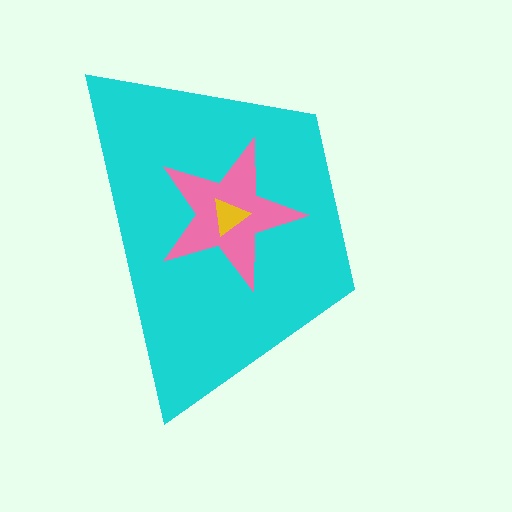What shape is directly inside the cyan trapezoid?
The pink star.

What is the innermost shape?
The yellow triangle.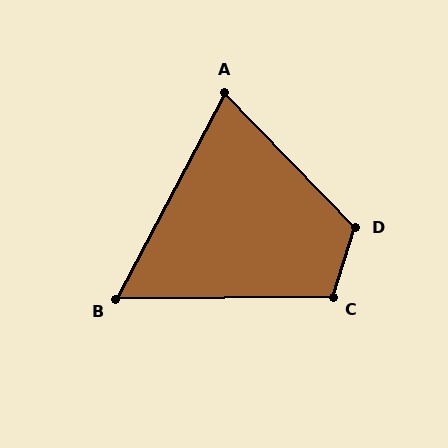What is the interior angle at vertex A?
Approximately 72 degrees (acute).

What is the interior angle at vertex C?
Approximately 108 degrees (obtuse).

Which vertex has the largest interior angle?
D, at approximately 118 degrees.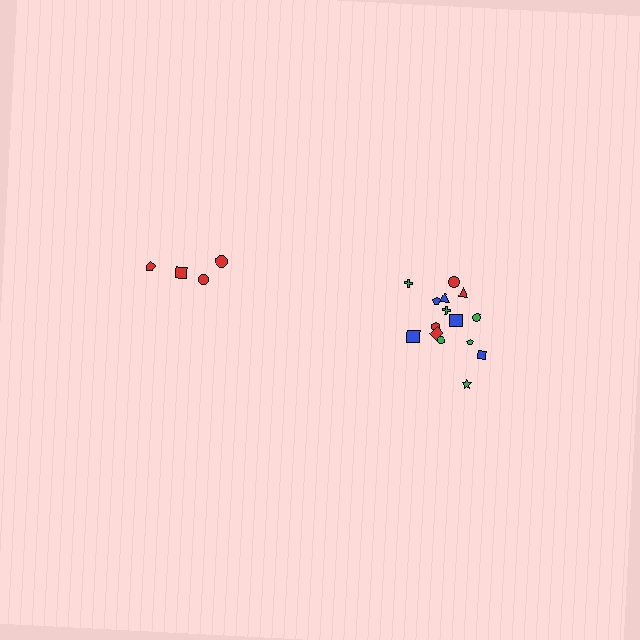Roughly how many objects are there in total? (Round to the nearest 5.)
Roughly 20 objects in total.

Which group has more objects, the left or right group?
The right group.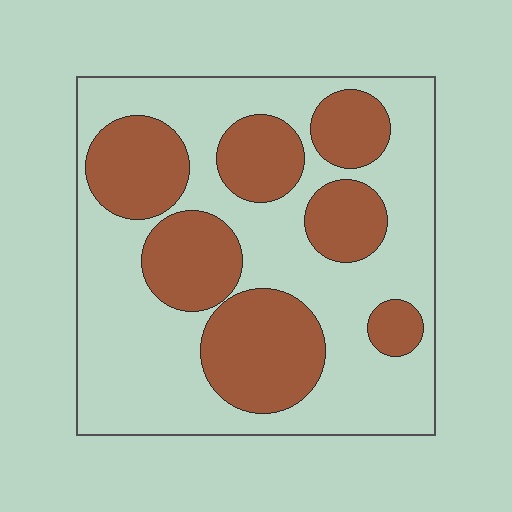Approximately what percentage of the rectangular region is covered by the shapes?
Approximately 40%.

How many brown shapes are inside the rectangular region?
7.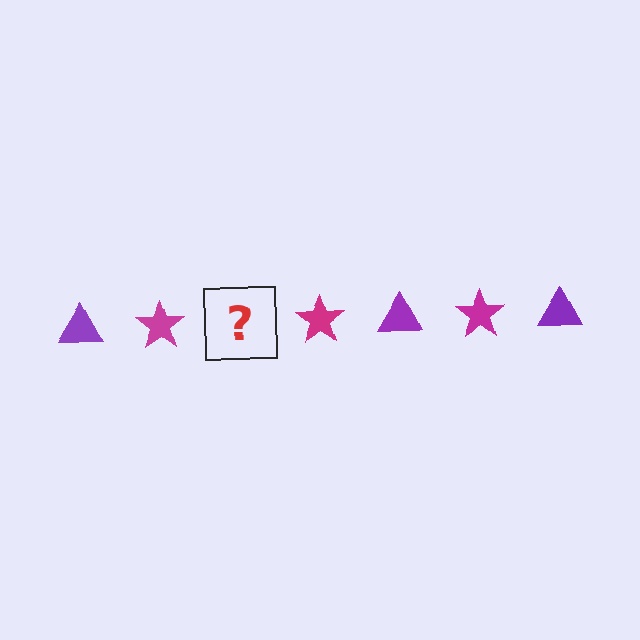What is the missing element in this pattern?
The missing element is a purple triangle.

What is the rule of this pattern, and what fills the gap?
The rule is that the pattern alternates between purple triangle and magenta star. The gap should be filled with a purple triangle.